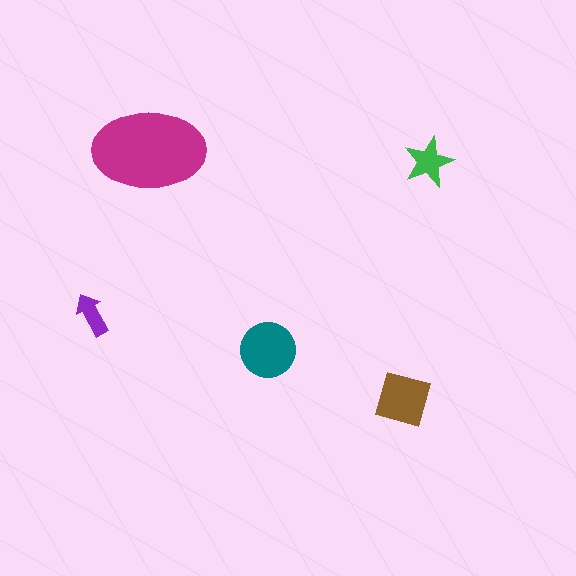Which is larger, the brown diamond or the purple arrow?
The brown diamond.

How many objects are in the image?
There are 5 objects in the image.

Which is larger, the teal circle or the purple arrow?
The teal circle.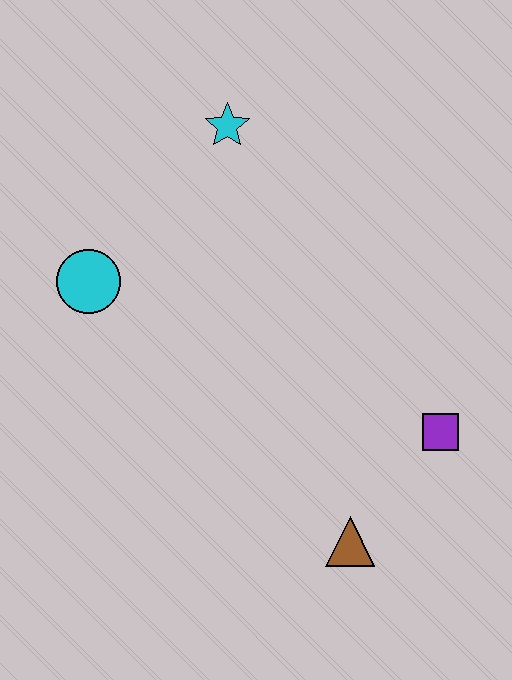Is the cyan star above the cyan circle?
Yes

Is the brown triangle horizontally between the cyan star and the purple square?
Yes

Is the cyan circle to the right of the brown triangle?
No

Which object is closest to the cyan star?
The cyan circle is closest to the cyan star.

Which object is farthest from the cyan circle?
The purple square is farthest from the cyan circle.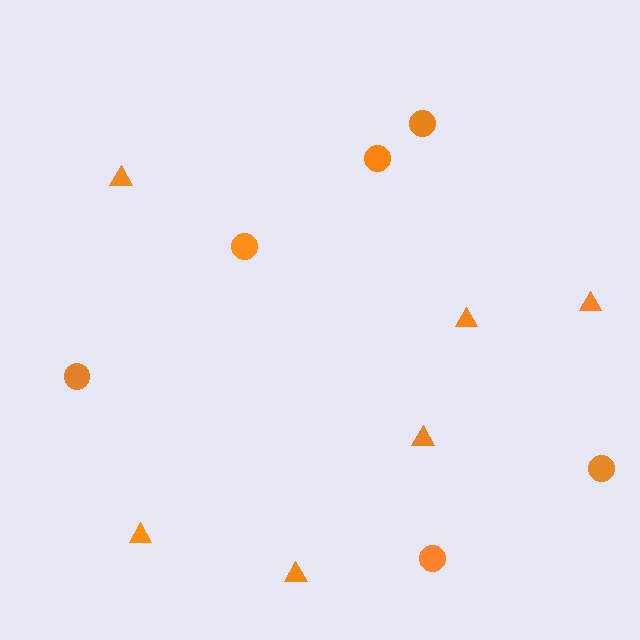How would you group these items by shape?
There are 2 groups: one group of circles (6) and one group of triangles (6).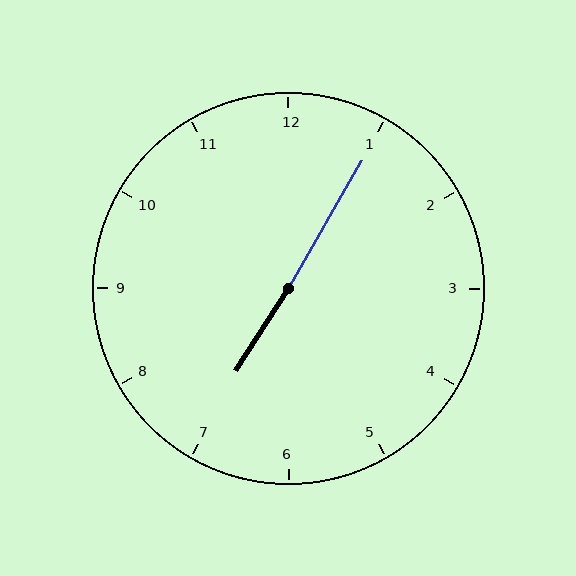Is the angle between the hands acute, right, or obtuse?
It is obtuse.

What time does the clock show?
7:05.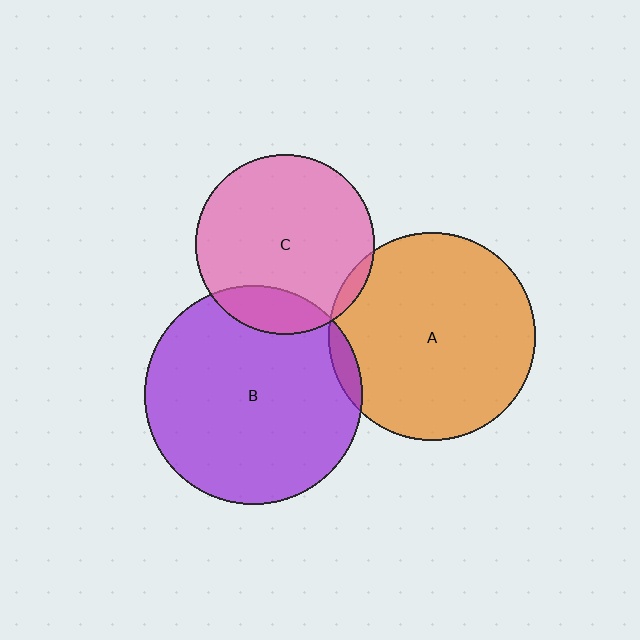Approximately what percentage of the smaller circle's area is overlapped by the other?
Approximately 5%.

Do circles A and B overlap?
Yes.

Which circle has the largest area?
Circle B (purple).